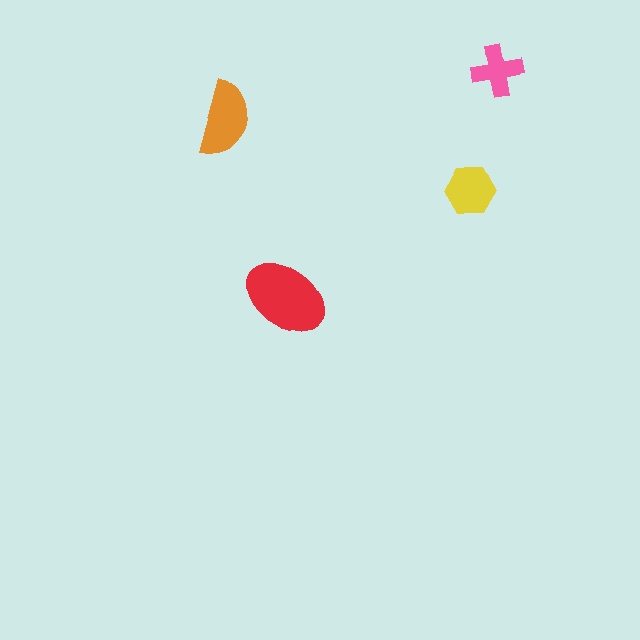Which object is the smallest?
The pink cross.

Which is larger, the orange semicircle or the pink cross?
The orange semicircle.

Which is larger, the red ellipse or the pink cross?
The red ellipse.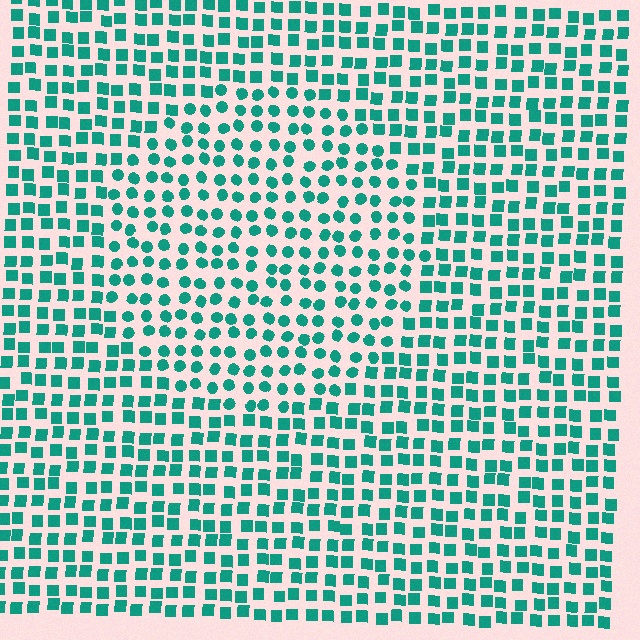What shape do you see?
I see a circle.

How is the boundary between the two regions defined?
The boundary is defined by a change in element shape: circles inside vs. squares outside. All elements share the same color and spacing.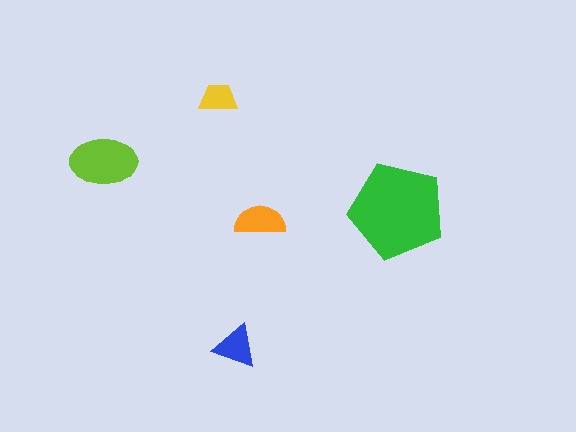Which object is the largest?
The green pentagon.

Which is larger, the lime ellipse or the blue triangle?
The lime ellipse.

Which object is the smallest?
The yellow trapezoid.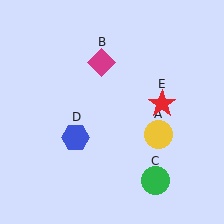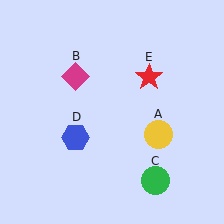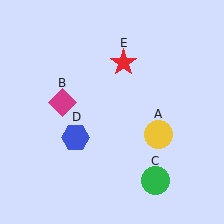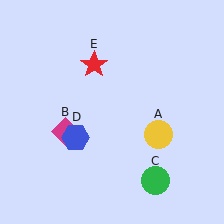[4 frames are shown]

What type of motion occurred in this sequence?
The magenta diamond (object B), red star (object E) rotated counterclockwise around the center of the scene.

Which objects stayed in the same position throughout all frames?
Yellow circle (object A) and green circle (object C) and blue hexagon (object D) remained stationary.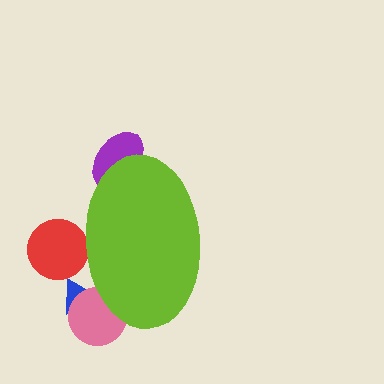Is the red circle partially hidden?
Yes, the red circle is partially hidden behind the lime ellipse.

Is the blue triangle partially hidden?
Yes, the blue triangle is partially hidden behind the lime ellipse.